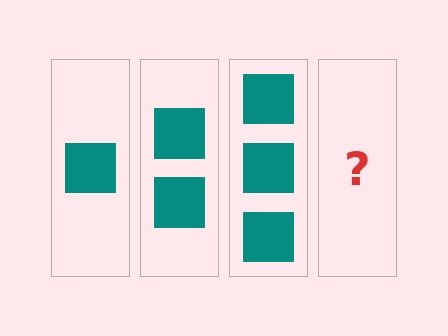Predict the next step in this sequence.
The next step is 4 squares.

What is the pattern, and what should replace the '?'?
The pattern is that each step adds one more square. The '?' should be 4 squares.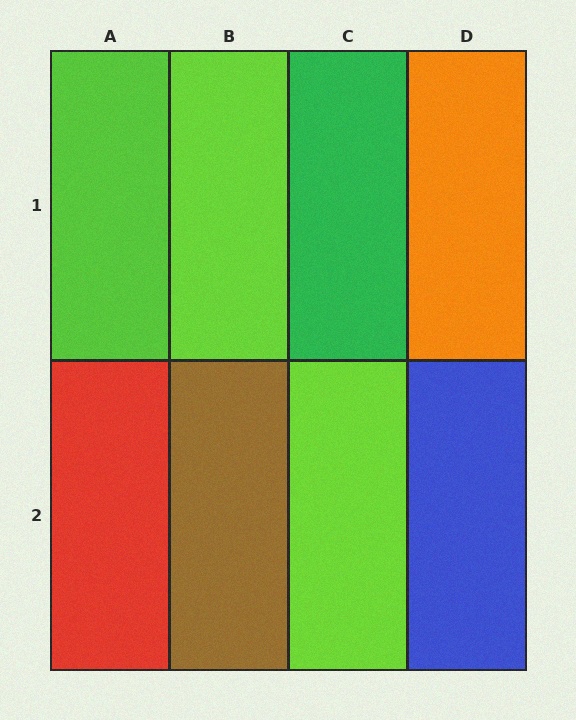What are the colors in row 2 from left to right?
Red, brown, lime, blue.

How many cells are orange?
1 cell is orange.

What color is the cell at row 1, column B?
Lime.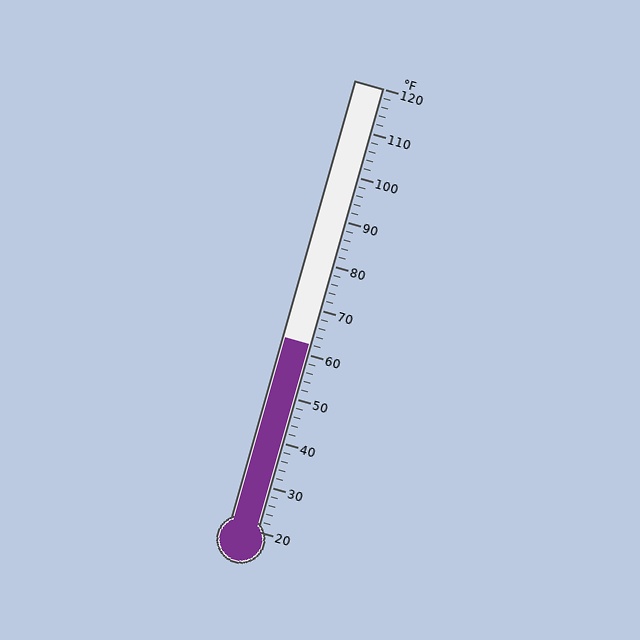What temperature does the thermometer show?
The thermometer shows approximately 62°F.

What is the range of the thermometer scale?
The thermometer scale ranges from 20°F to 120°F.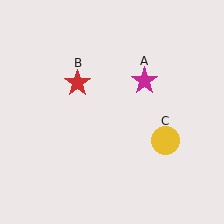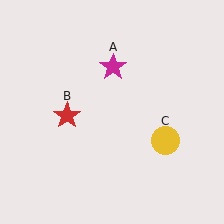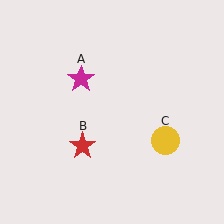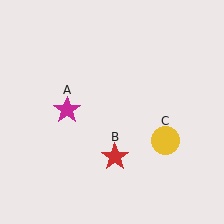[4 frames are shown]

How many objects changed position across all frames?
2 objects changed position: magenta star (object A), red star (object B).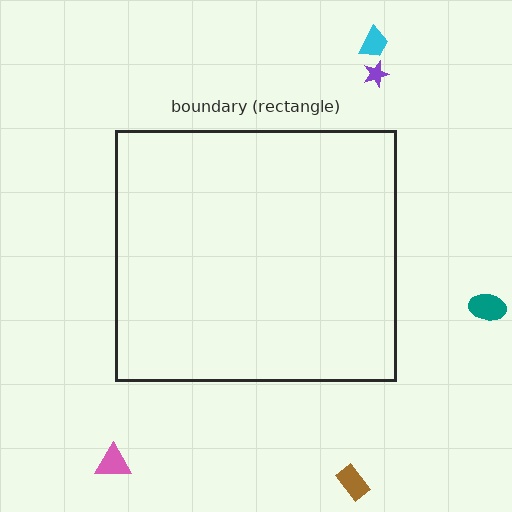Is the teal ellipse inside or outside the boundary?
Outside.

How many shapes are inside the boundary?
0 inside, 5 outside.